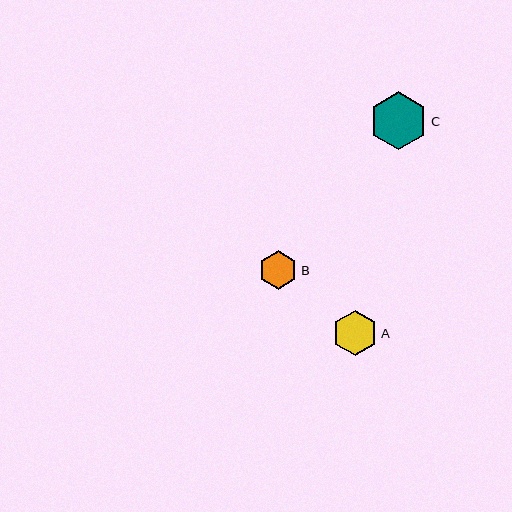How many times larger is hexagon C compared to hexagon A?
Hexagon C is approximately 1.3 times the size of hexagon A.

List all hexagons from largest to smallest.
From largest to smallest: C, A, B.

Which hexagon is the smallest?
Hexagon B is the smallest with a size of approximately 39 pixels.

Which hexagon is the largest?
Hexagon C is the largest with a size of approximately 58 pixels.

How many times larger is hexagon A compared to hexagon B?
Hexagon A is approximately 1.2 times the size of hexagon B.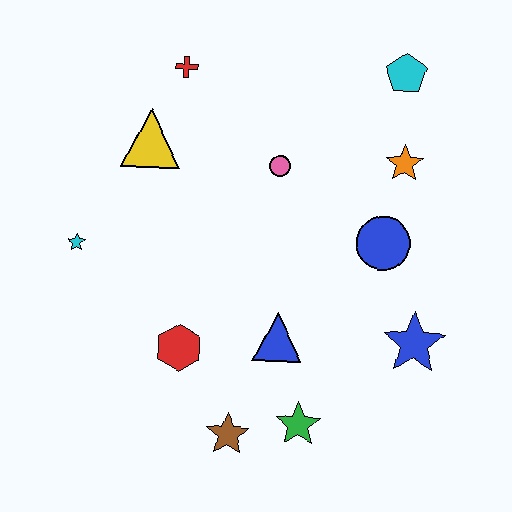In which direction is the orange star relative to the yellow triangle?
The orange star is to the right of the yellow triangle.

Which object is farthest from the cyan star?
The cyan pentagon is farthest from the cyan star.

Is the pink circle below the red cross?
Yes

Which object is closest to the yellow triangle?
The red cross is closest to the yellow triangle.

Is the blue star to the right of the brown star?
Yes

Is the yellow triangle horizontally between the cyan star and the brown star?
Yes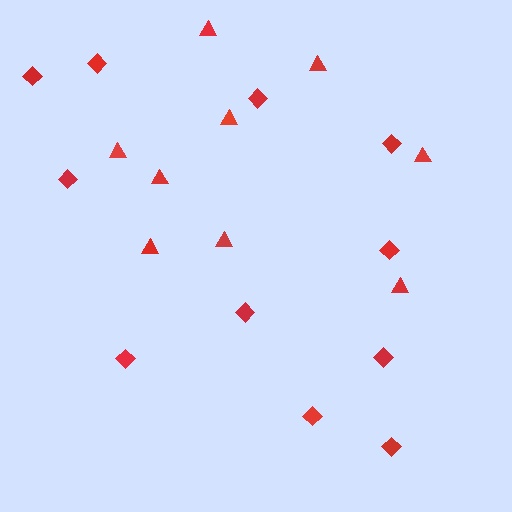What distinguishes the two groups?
There are 2 groups: one group of triangles (9) and one group of diamonds (11).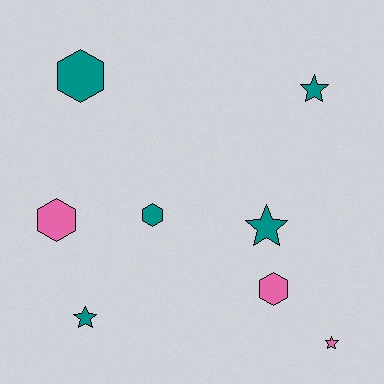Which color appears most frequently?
Teal, with 5 objects.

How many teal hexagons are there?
There are 2 teal hexagons.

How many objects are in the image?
There are 8 objects.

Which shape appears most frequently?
Hexagon, with 4 objects.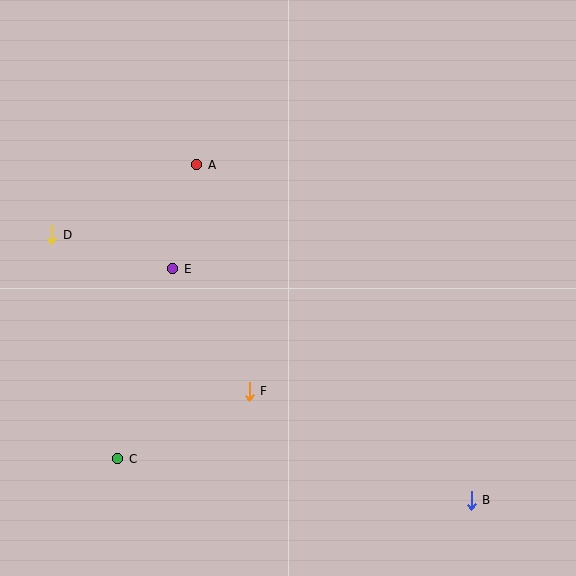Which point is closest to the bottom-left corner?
Point C is closest to the bottom-left corner.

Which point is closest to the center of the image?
Point F at (249, 391) is closest to the center.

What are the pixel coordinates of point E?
Point E is at (173, 269).